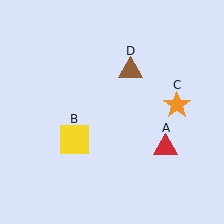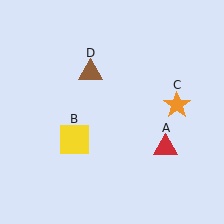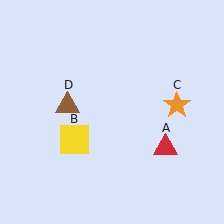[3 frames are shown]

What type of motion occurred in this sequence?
The brown triangle (object D) rotated counterclockwise around the center of the scene.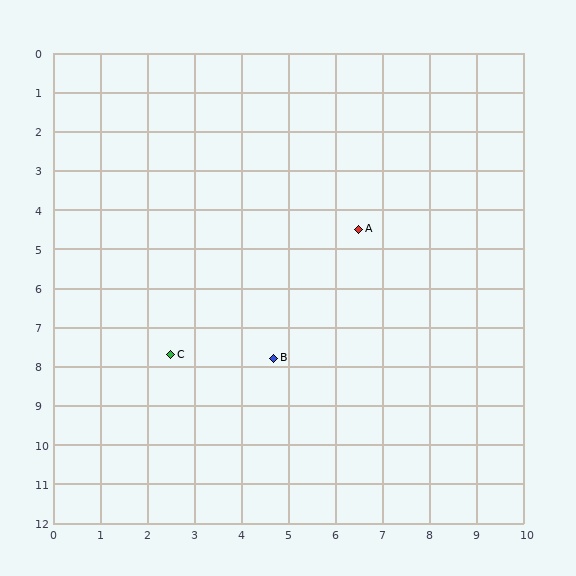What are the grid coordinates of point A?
Point A is at approximately (6.5, 4.5).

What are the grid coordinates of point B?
Point B is at approximately (4.7, 7.8).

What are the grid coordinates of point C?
Point C is at approximately (2.5, 7.7).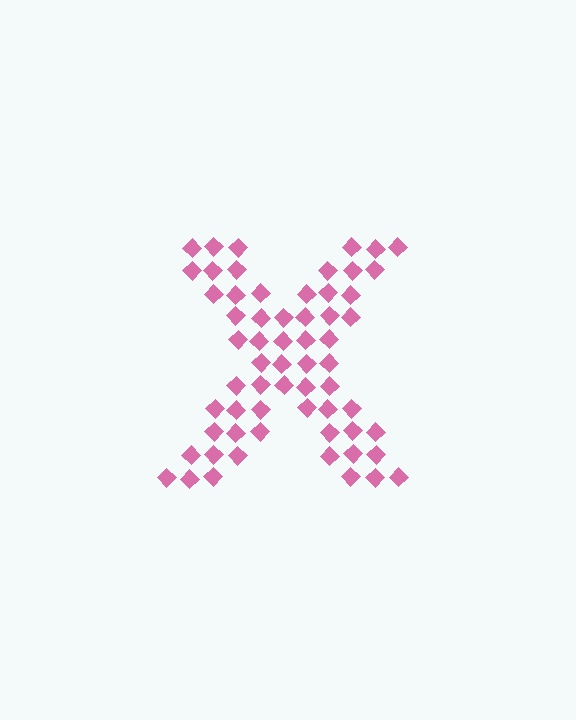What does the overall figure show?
The overall figure shows the letter X.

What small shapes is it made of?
It is made of small diamonds.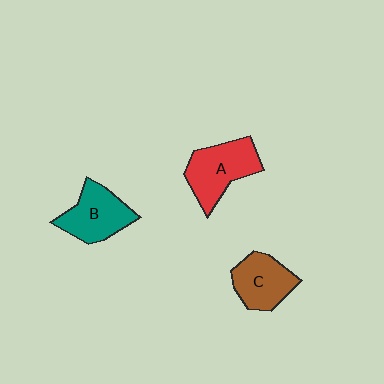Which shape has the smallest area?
Shape C (brown).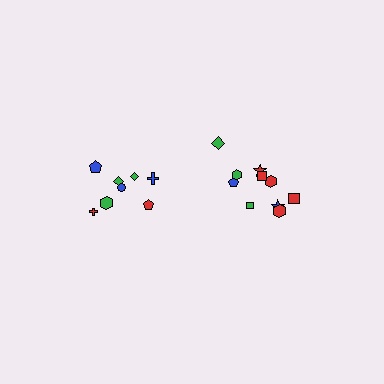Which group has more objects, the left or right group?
The right group.